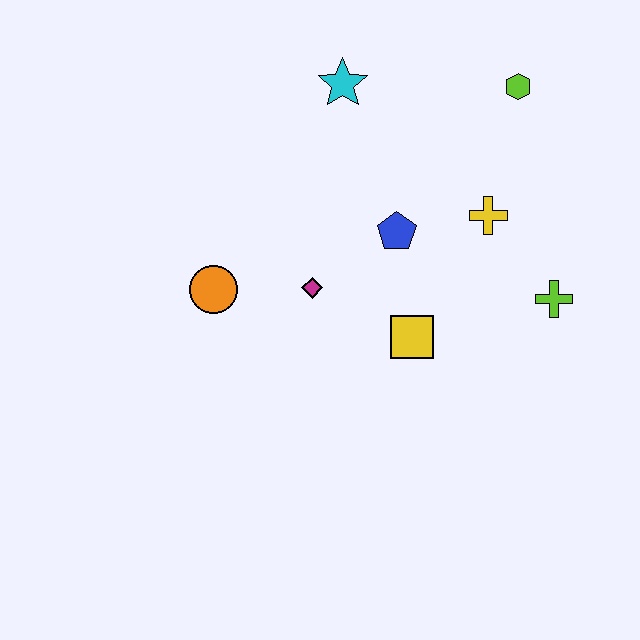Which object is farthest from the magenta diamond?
The lime hexagon is farthest from the magenta diamond.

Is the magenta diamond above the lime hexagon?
No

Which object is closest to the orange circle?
The magenta diamond is closest to the orange circle.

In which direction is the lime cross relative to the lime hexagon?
The lime cross is below the lime hexagon.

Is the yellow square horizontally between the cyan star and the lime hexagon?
Yes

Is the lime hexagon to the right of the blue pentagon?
Yes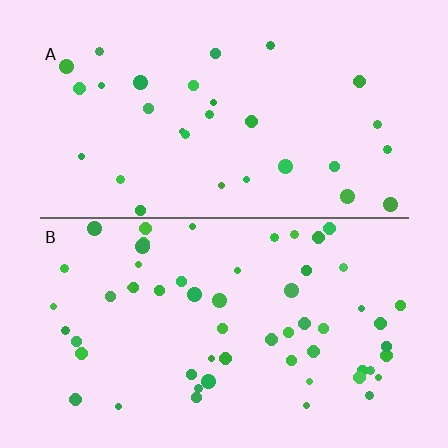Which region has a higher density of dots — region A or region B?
B (the bottom).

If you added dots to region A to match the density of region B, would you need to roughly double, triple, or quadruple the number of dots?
Approximately double.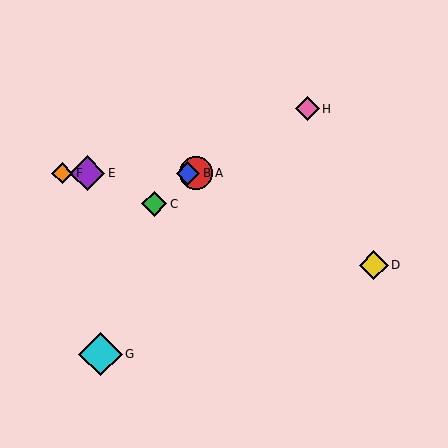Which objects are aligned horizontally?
Objects A, B, E, F are aligned horizontally.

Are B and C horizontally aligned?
No, B is at y≈173 and C is at y≈204.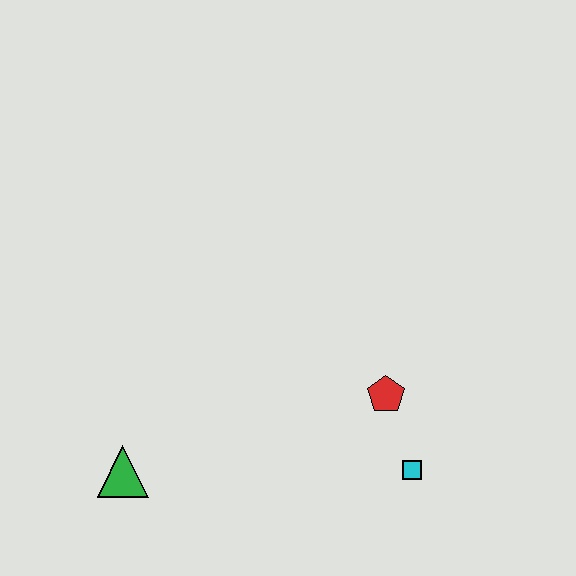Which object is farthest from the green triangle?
The cyan square is farthest from the green triangle.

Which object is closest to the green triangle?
The red pentagon is closest to the green triangle.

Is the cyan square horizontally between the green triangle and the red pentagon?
No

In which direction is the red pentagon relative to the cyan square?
The red pentagon is above the cyan square.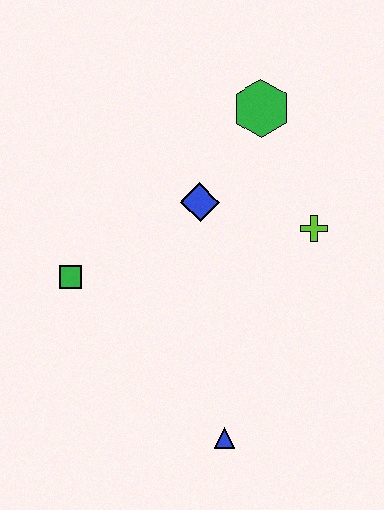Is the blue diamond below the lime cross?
No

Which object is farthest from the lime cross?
The green square is farthest from the lime cross.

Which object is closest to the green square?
The blue diamond is closest to the green square.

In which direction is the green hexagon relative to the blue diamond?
The green hexagon is above the blue diamond.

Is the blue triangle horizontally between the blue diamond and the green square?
No